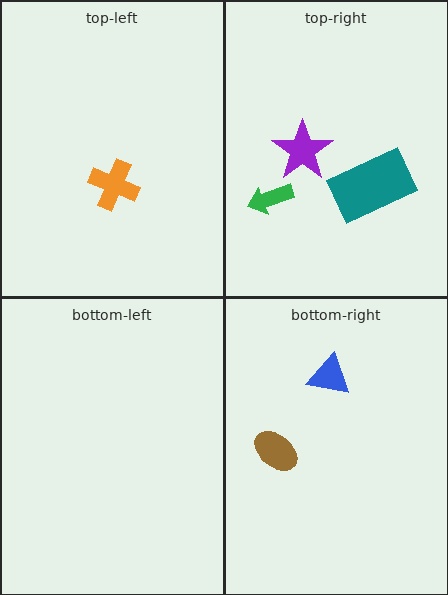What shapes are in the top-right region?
The green arrow, the purple star, the teal rectangle.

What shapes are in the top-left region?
The orange cross.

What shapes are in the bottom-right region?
The blue triangle, the brown ellipse.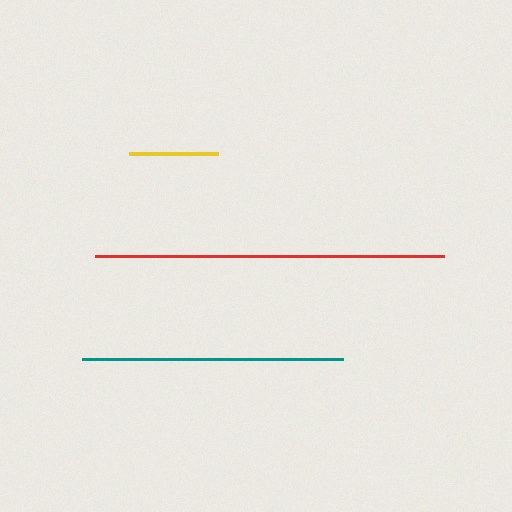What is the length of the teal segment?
The teal segment is approximately 260 pixels long.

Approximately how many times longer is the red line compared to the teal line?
The red line is approximately 1.3 times the length of the teal line.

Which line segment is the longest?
The red line is the longest at approximately 349 pixels.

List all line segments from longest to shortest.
From longest to shortest: red, teal, yellow.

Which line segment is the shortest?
The yellow line is the shortest at approximately 89 pixels.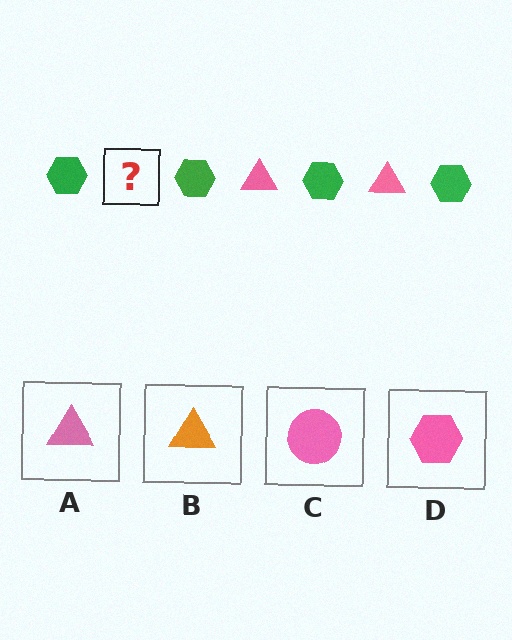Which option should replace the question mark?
Option A.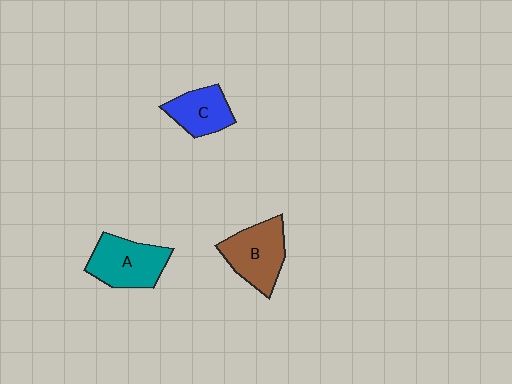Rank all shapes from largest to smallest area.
From largest to smallest: B (brown), A (teal), C (blue).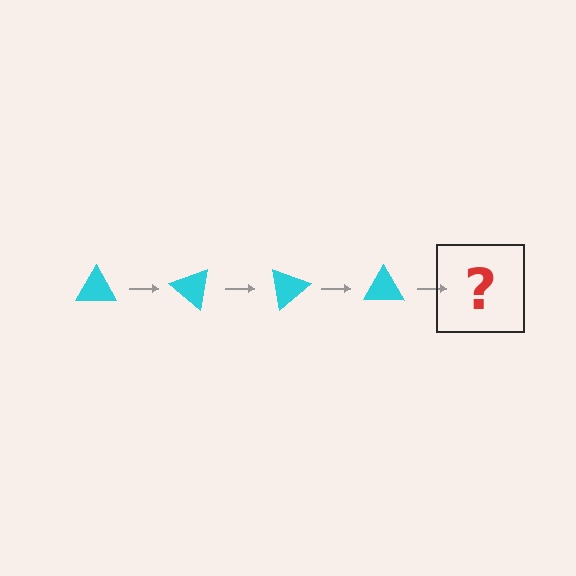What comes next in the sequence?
The next element should be a cyan triangle rotated 160 degrees.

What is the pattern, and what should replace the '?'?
The pattern is that the triangle rotates 40 degrees each step. The '?' should be a cyan triangle rotated 160 degrees.